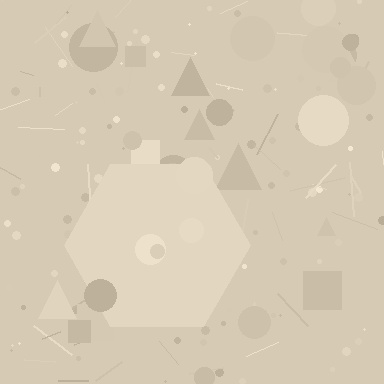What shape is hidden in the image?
A hexagon is hidden in the image.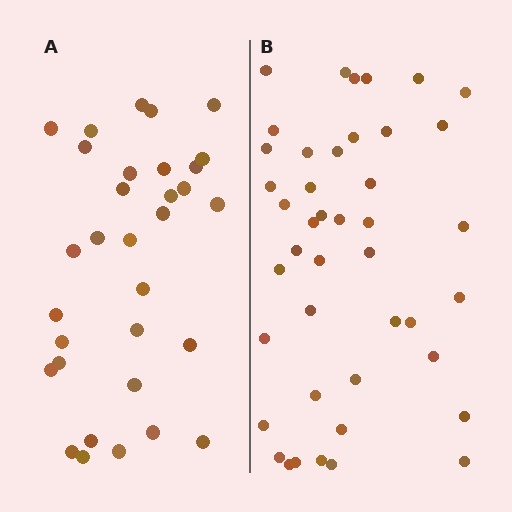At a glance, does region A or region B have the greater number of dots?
Region B (the right region) has more dots.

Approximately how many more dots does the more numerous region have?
Region B has roughly 12 or so more dots than region A.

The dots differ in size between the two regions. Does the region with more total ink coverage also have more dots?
No. Region A has more total ink coverage because its dots are larger, but region B actually contains more individual dots. Total area can be misleading — the number of items is what matters here.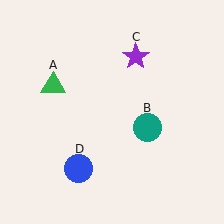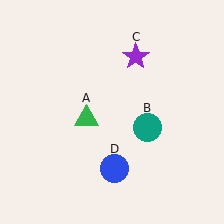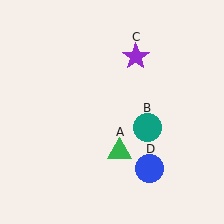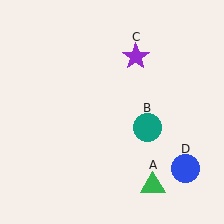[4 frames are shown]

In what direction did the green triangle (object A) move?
The green triangle (object A) moved down and to the right.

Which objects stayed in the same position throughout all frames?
Teal circle (object B) and purple star (object C) remained stationary.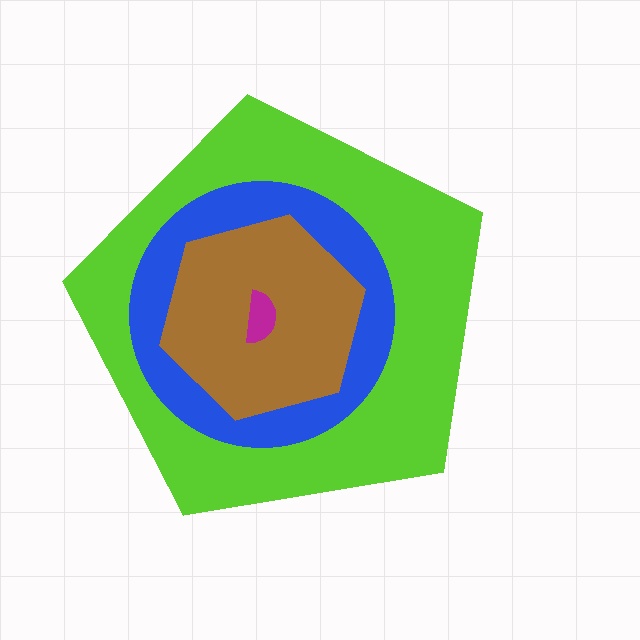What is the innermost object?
The magenta semicircle.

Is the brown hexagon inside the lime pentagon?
Yes.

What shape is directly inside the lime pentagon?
The blue circle.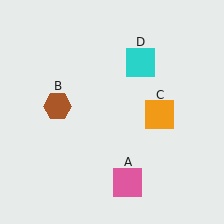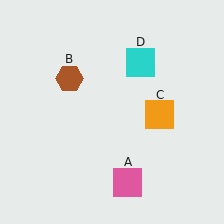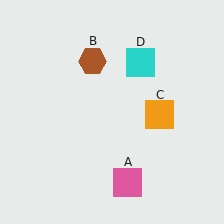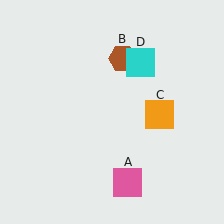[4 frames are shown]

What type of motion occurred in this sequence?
The brown hexagon (object B) rotated clockwise around the center of the scene.